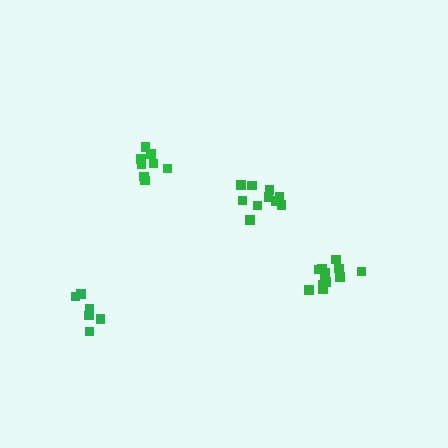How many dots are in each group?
Group 1: 10 dots, Group 2: 8 dots, Group 3: 6 dots, Group 4: 12 dots (36 total).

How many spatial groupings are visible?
There are 4 spatial groupings.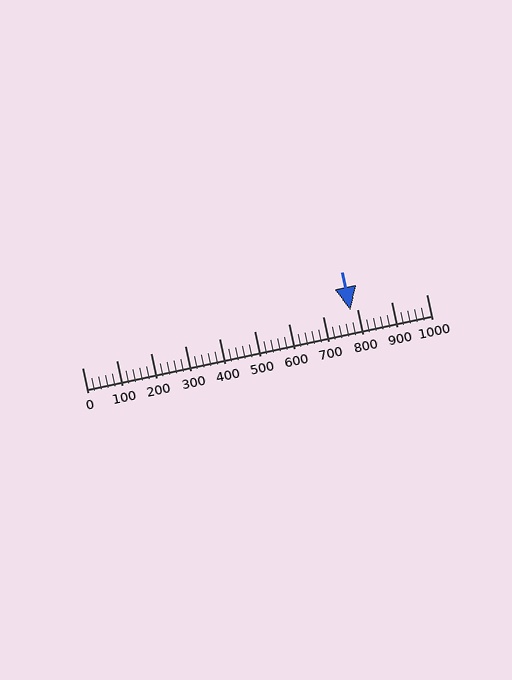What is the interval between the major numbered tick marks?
The major tick marks are spaced 100 units apart.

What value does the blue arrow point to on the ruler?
The blue arrow points to approximately 780.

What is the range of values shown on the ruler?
The ruler shows values from 0 to 1000.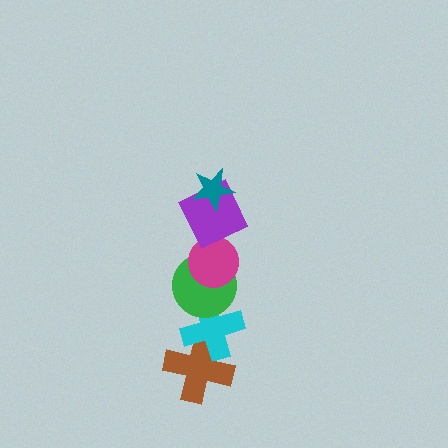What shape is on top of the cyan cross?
The green circle is on top of the cyan cross.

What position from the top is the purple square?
The purple square is 2nd from the top.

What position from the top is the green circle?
The green circle is 4th from the top.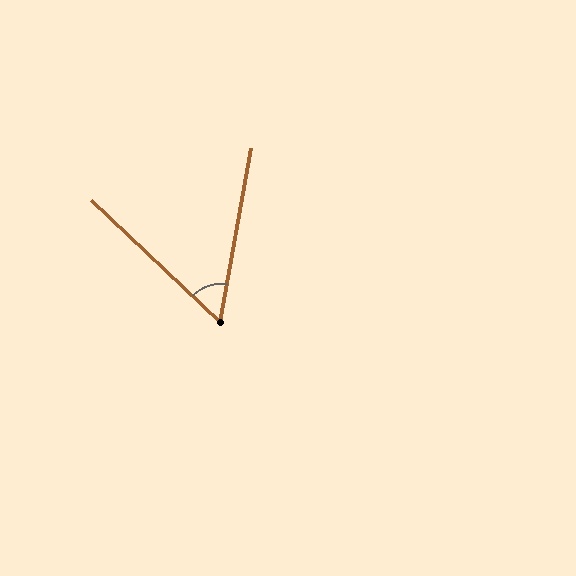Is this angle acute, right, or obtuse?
It is acute.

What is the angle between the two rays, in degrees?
Approximately 57 degrees.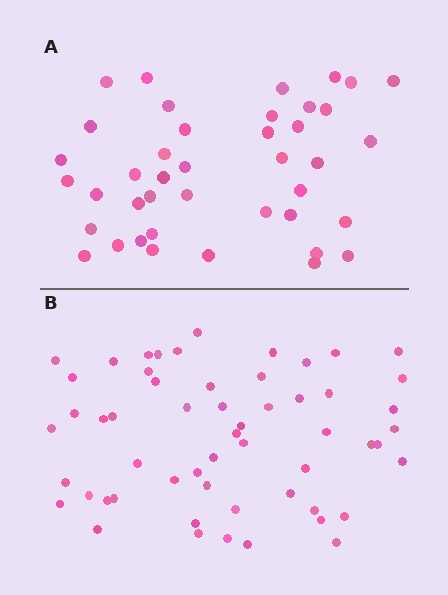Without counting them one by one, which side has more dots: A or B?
Region B (the bottom region) has more dots.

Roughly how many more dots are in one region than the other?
Region B has approximately 15 more dots than region A.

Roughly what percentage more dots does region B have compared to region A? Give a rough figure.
About 35% more.